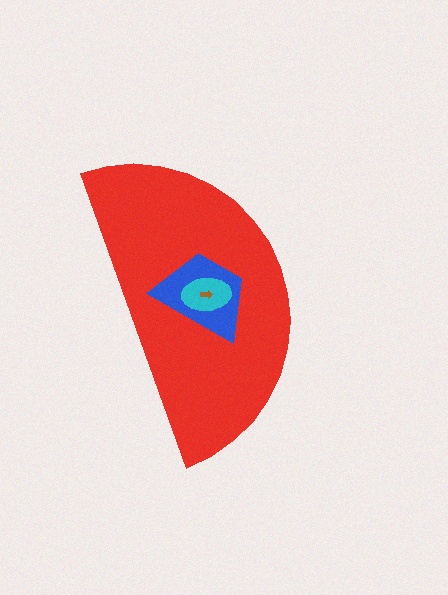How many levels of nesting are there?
4.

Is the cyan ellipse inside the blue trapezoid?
Yes.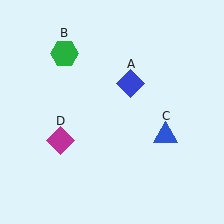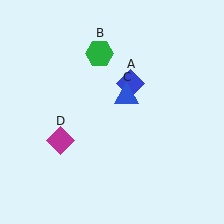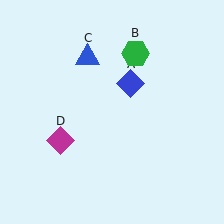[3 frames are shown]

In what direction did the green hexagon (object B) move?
The green hexagon (object B) moved right.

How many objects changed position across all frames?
2 objects changed position: green hexagon (object B), blue triangle (object C).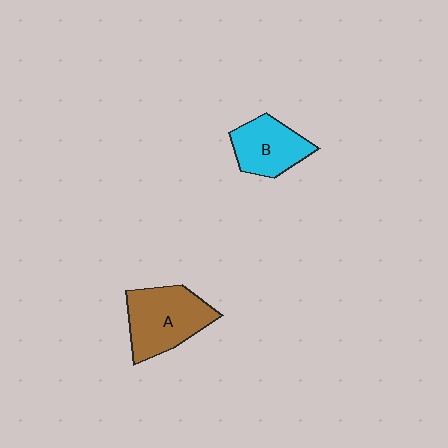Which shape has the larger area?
Shape A (brown).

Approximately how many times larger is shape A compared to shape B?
Approximately 1.4 times.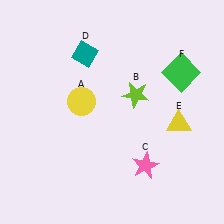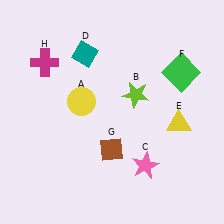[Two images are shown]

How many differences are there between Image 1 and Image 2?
There are 2 differences between the two images.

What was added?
A brown diamond (G), a magenta cross (H) were added in Image 2.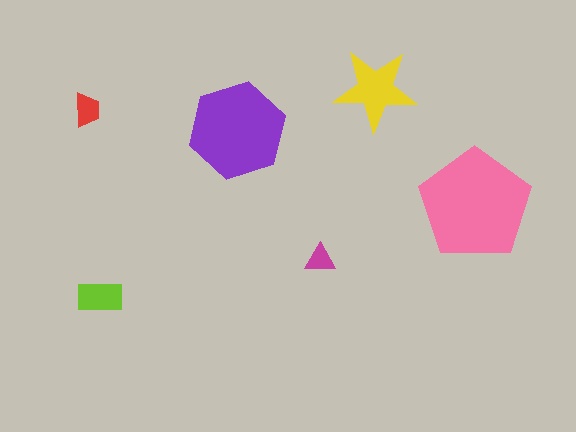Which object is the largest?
The pink pentagon.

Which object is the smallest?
The magenta triangle.